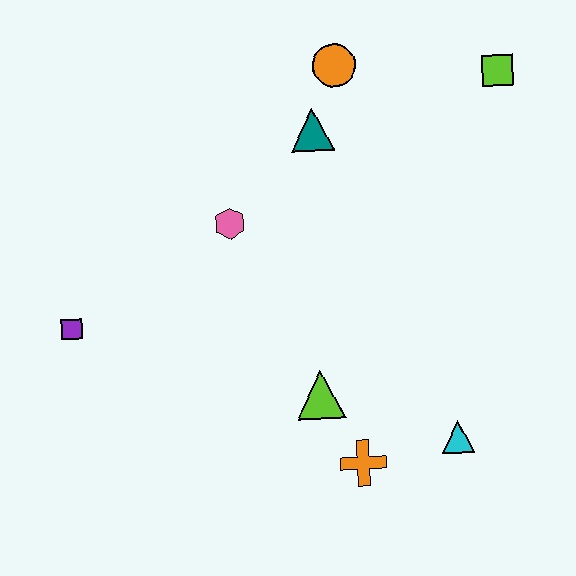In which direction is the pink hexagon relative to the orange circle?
The pink hexagon is below the orange circle.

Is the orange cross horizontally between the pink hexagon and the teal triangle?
No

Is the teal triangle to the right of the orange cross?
No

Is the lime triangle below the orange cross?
No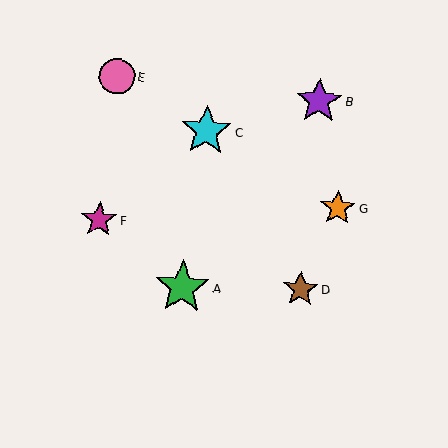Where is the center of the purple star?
The center of the purple star is at (319, 101).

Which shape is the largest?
The green star (labeled A) is the largest.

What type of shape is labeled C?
Shape C is a cyan star.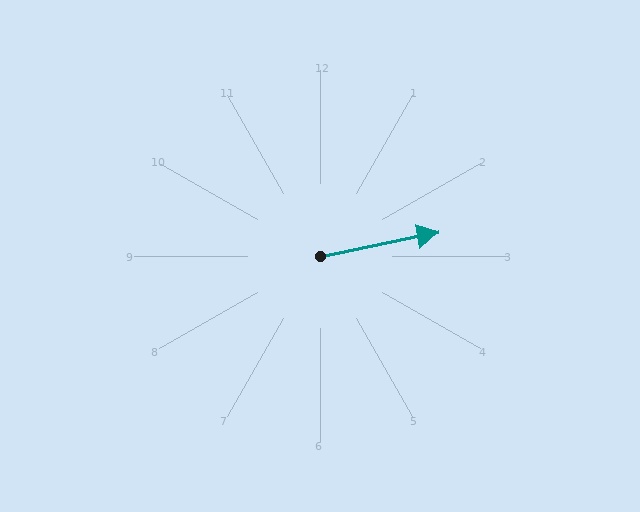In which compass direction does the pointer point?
East.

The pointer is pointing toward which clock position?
Roughly 3 o'clock.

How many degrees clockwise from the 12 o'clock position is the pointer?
Approximately 79 degrees.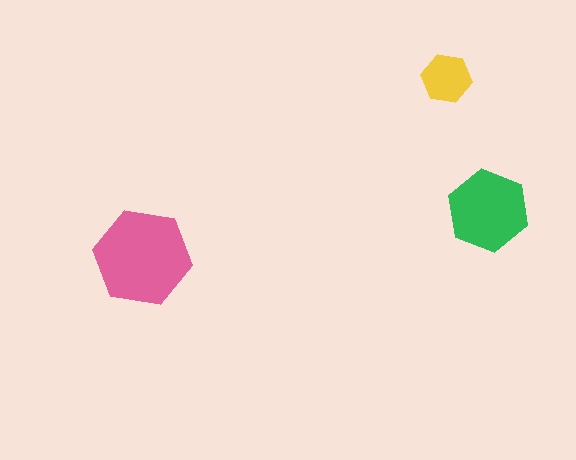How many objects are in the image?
There are 3 objects in the image.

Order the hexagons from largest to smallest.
the pink one, the green one, the yellow one.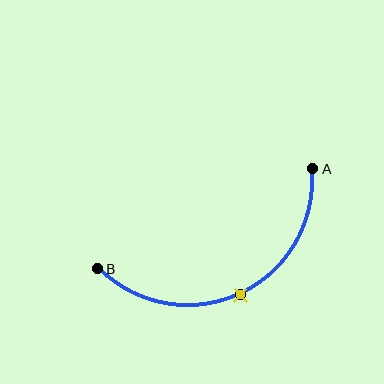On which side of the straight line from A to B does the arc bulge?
The arc bulges below the straight line connecting A and B.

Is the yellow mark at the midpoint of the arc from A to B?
Yes. The yellow mark lies on the arc at equal arc-length from both A and B — it is the arc midpoint.